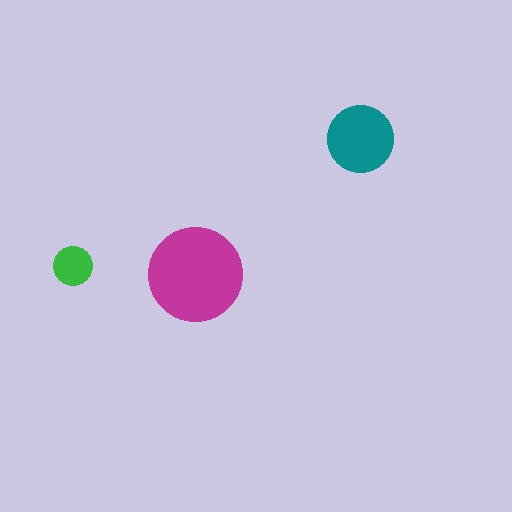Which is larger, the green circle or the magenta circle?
The magenta one.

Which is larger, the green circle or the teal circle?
The teal one.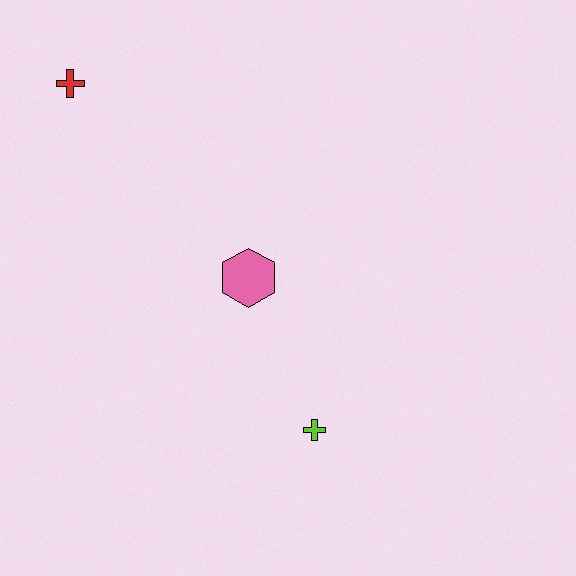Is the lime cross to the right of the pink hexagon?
Yes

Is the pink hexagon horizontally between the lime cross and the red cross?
Yes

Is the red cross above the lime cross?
Yes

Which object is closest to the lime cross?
The pink hexagon is closest to the lime cross.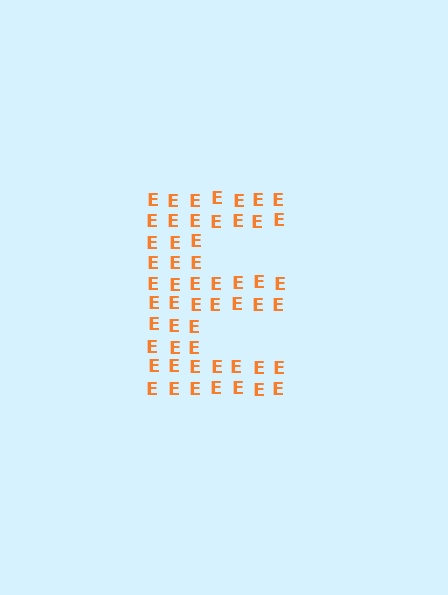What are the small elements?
The small elements are letter E's.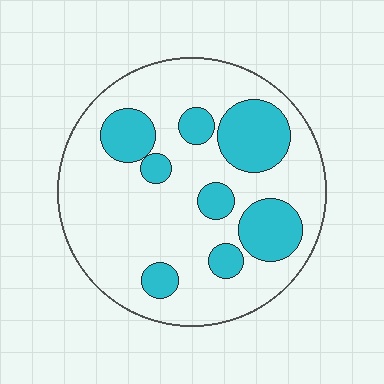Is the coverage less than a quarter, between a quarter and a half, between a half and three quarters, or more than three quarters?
Between a quarter and a half.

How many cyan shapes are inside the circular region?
8.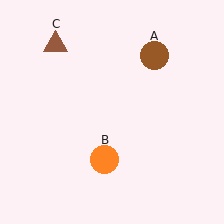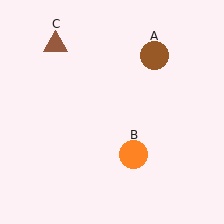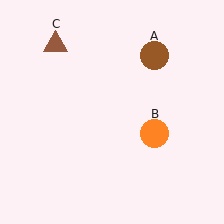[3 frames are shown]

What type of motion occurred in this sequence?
The orange circle (object B) rotated counterclockwise around the center of the scene.